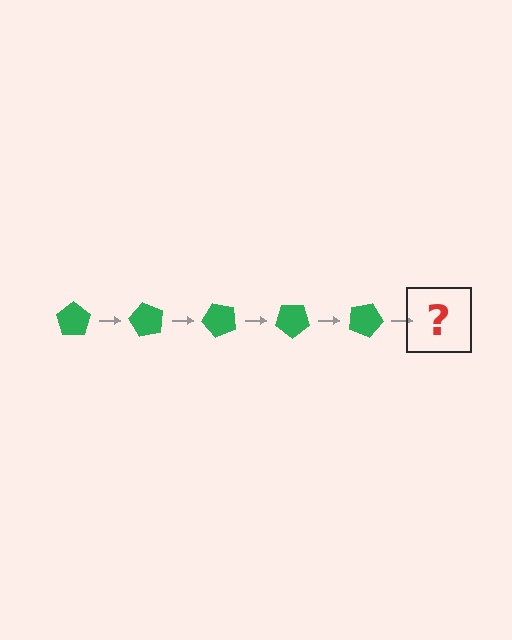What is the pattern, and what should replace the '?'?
The pattern is that the pentagon rotates 60 degrees each step. The '?' should be a green pentagon rotated 300 degrees.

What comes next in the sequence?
The next element should be a green pentagon rotated 300 degrees.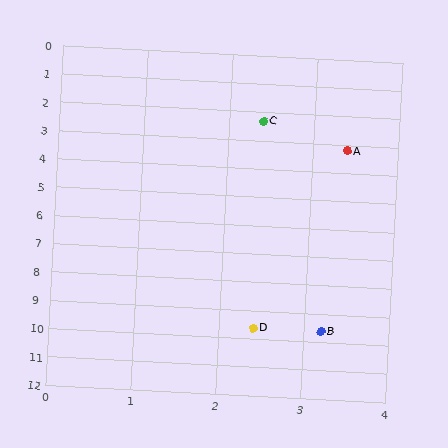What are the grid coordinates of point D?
Point D is at approximately (2.4, 9.6).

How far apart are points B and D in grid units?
Points B and D are about 0.8 grid units apart.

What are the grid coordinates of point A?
Point A is at approximately (3.4, 3.2).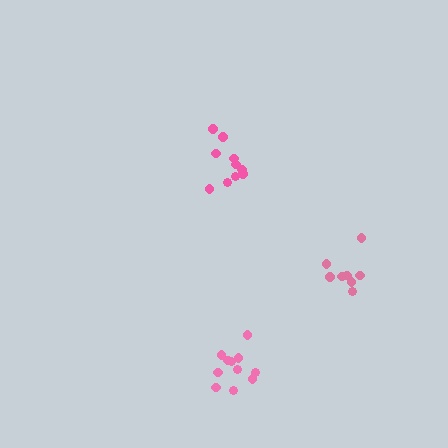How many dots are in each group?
Group 1: 11 dots, Group 2: 10 dots, Group 3: 8 dots (29 total).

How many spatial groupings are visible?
There are 3 spatial groupings.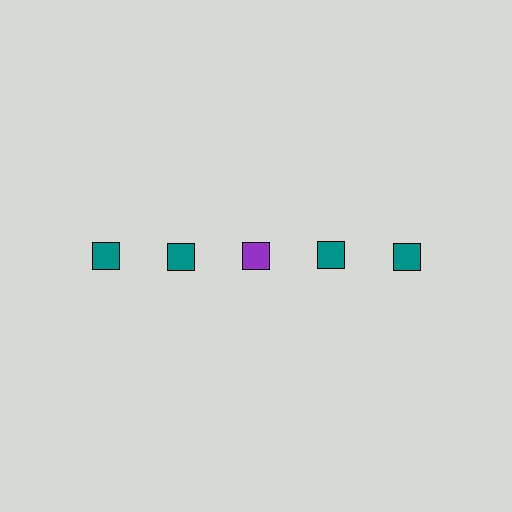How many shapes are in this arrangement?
There are 5 shapes arranged in a grid pattern.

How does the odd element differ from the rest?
It has a different color: purple instead of teal.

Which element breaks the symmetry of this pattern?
The purple square in the top row, center column breaks the symmetry. All other shapes are teal squares.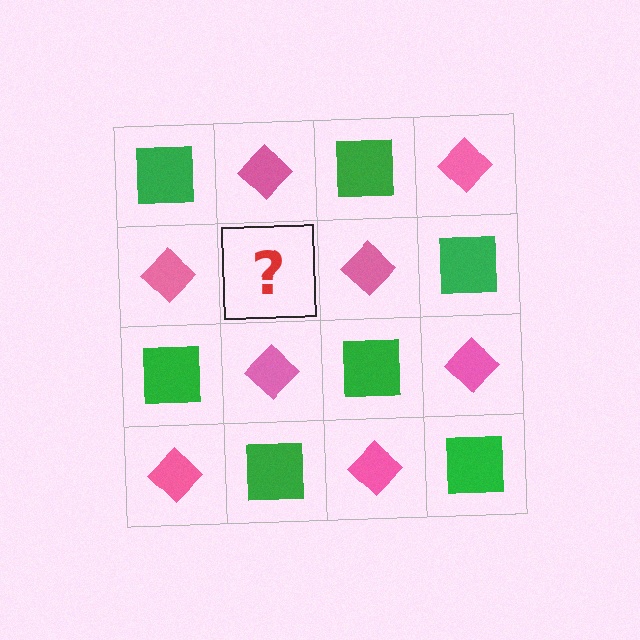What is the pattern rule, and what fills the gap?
The rule is that it alternates green square and pink diamond in a checkerboard pattern. The gap should be filled with a green square.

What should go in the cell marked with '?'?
The missing cell should contain a green square.